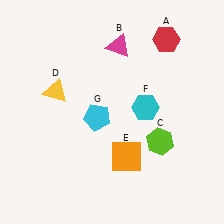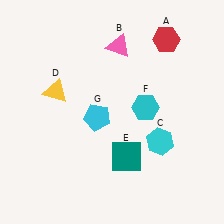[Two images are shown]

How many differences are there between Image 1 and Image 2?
There are 3 differences between the two images.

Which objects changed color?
B changed from magenta to pink. C changed from lime to cyan. E changed from orange to teal.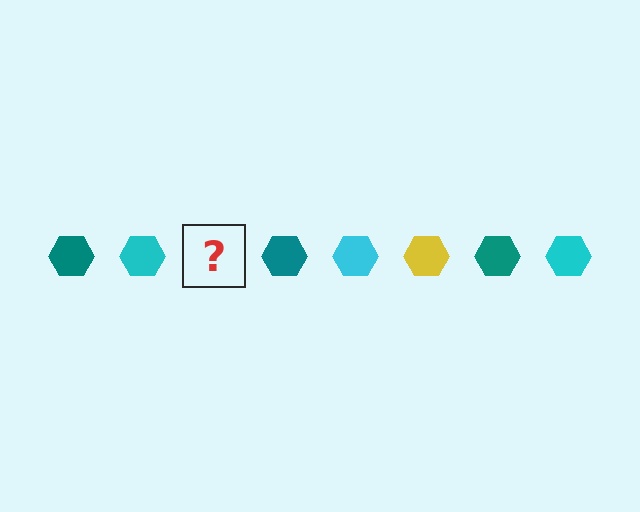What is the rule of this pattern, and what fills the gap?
The rule is that the pattern cycles through teal, cyan, yellow hexagons. The gap should be filled with a yellow hexagon.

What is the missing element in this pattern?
The missing element is a yellow hexagon.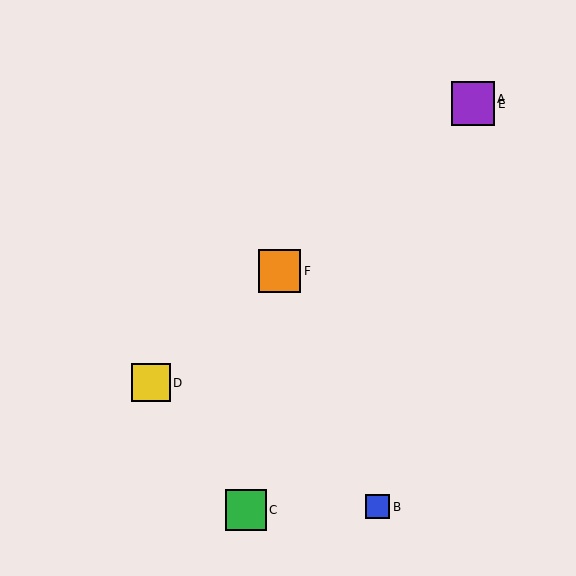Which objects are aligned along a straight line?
Objects A, D, E, F are aligned along a straight line.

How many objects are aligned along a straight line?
4 objects (A, D, E, F) are aligned along a straight line.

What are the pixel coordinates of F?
Object F is at (280, 271).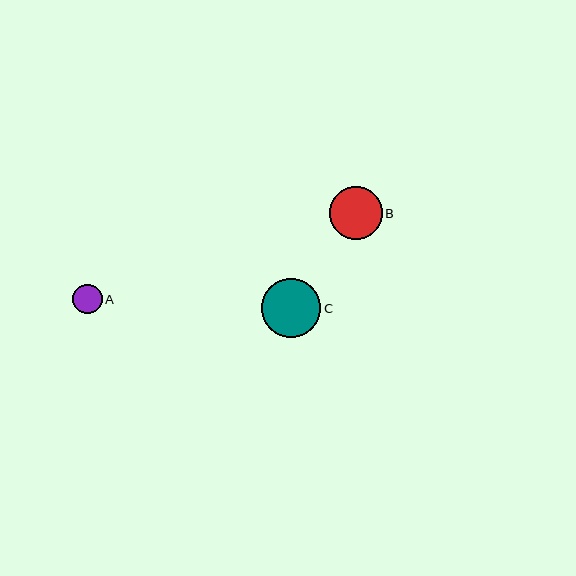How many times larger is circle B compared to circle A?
Circle B is approximately 1.8 times the size of circle A.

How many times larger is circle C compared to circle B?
Circle C is approximately 1.1 times the size of circle B.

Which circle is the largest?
Circle C is the largest with a size of approximately 59 pixels.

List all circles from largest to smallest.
From largest to smallest: C, B, A.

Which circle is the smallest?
Circle A is the smallest with a size of approximately 29 pixels.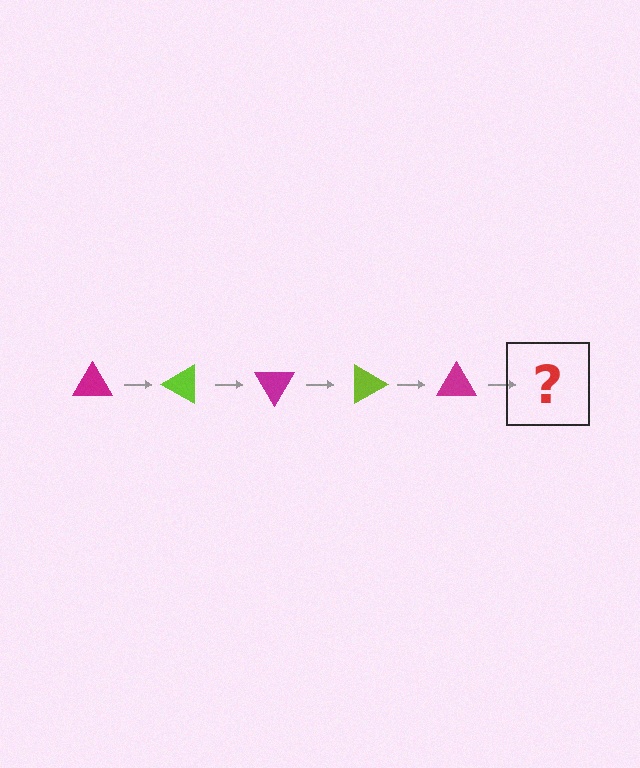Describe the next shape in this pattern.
It should be a lime triangle, rotated 150 degrees from the start.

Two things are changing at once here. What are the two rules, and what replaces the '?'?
The two rules are that it rotates 30 degrees each step and the color cycles through magenta and lime. The '?' should be a lime triangle, rotated 150 degrees from the start.